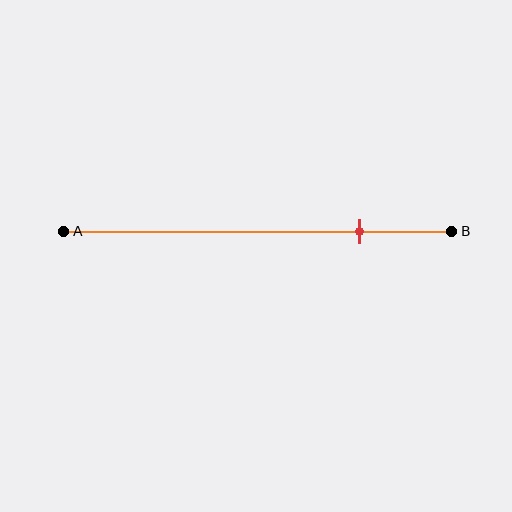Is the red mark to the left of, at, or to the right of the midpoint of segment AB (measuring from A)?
The red mark is to the right of the midpoint of segment AB.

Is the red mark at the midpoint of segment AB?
No, the mark is at about 75% from A, not at the 50% midpoint.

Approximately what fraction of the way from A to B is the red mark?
The red mark is approximately 75% of the way from A to B.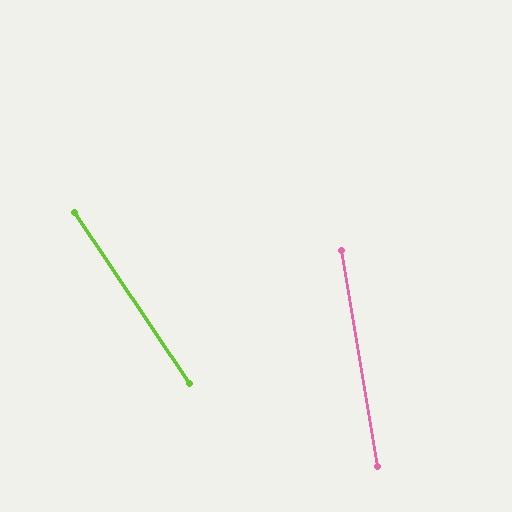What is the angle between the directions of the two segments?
Approximately 25 degrees.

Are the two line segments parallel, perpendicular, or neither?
Neither parallel nor perpendicular — they differ by about 25°.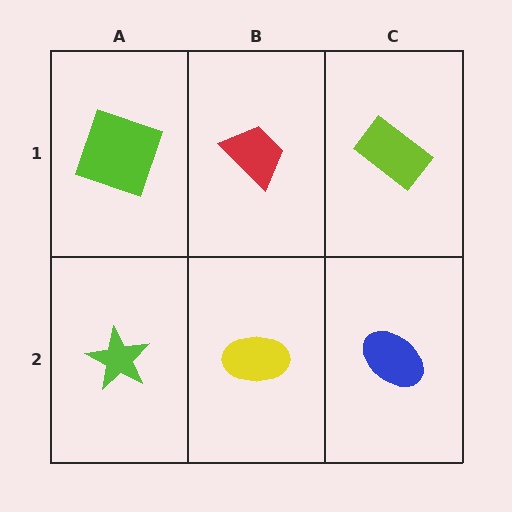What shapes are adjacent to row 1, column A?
A lime star (row 2, column A), a red trapezoid (row 1, column B).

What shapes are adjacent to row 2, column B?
A red trapezoid (row 1, column B), a lime star (row 2, column A), a blue ellipse (row 2, column C).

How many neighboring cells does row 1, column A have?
2.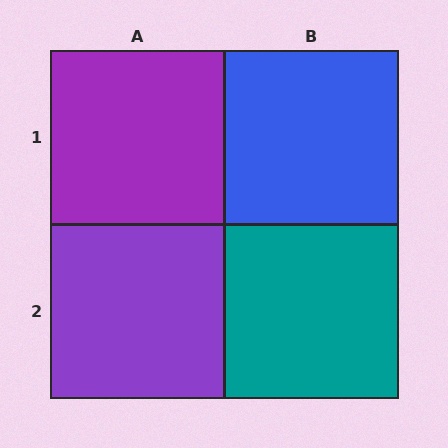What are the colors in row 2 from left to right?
Purple, teal.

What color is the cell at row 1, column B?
Blue.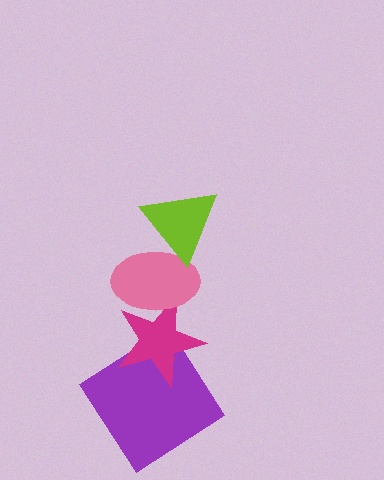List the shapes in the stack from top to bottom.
From top to bottom: the lime triangle, the pink ellipse, the magenta star, the purple diamond.